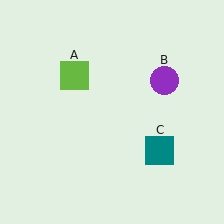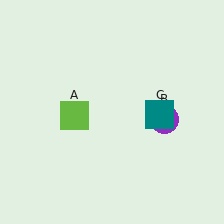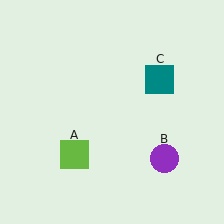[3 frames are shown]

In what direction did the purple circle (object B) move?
The purple circle (object B) moved down.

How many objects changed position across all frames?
3 objects changed position: lime square (object A), purple circle (object B), teal square (object C).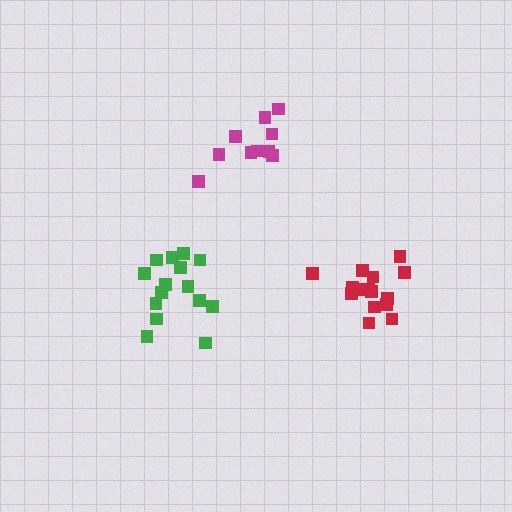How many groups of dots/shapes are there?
There are 3 groups.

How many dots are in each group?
Group 1: 15 dots, Group 2: 10 dots, Group 3: 15 dots (40 total).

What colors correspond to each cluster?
The clusters are colored: green, magenta, red.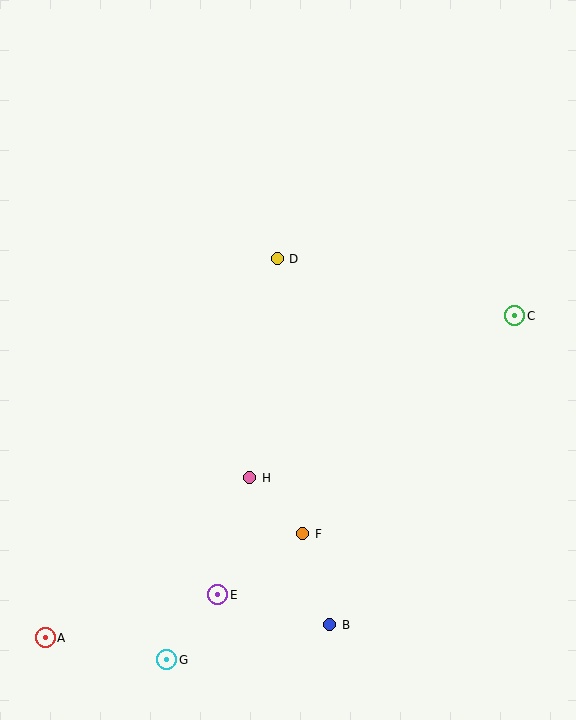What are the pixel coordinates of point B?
Point B is at (330, 625).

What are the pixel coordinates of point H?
Point H is at (250, 478).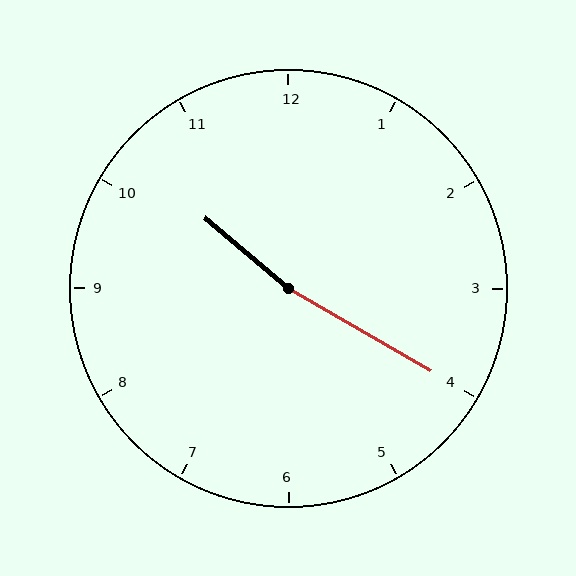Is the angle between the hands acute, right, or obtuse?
It is obtuse.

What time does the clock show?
10:20.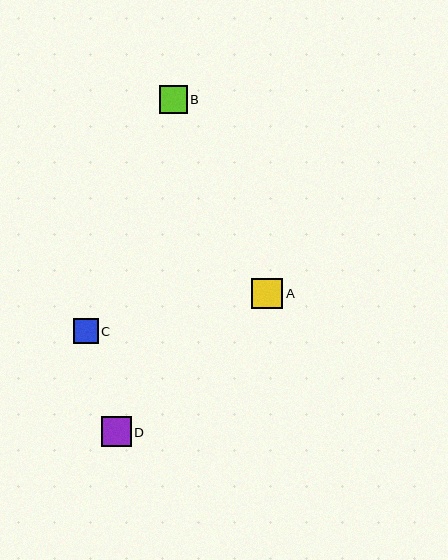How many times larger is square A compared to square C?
Square A is approximately 1.2 times the size of square C.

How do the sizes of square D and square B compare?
Square D and square B are approximately the same size.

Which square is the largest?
Square A is the largest with a size of approximately 31 pixels.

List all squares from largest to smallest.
From largest to smallest: A, D, B, C.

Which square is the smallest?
Square C is the smallest with a size of approximately 25 pixels.